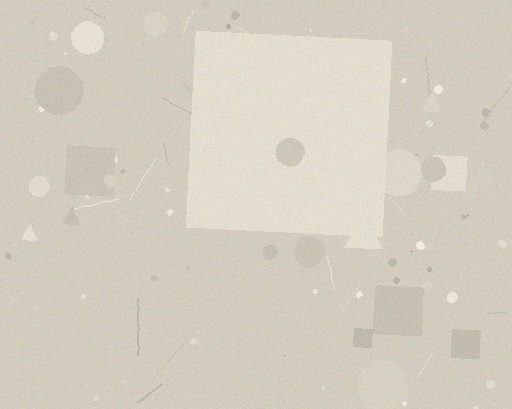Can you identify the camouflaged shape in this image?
The camouflaged shape is a square.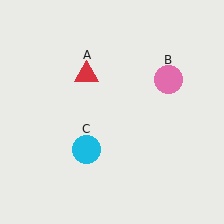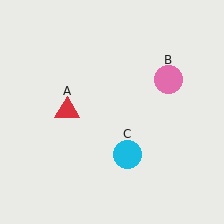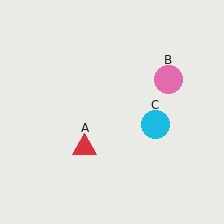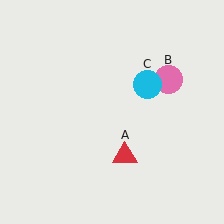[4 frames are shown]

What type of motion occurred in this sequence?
The red triangle (object A), cyan circle (object C) rotated counterclockwise around the center of the scene.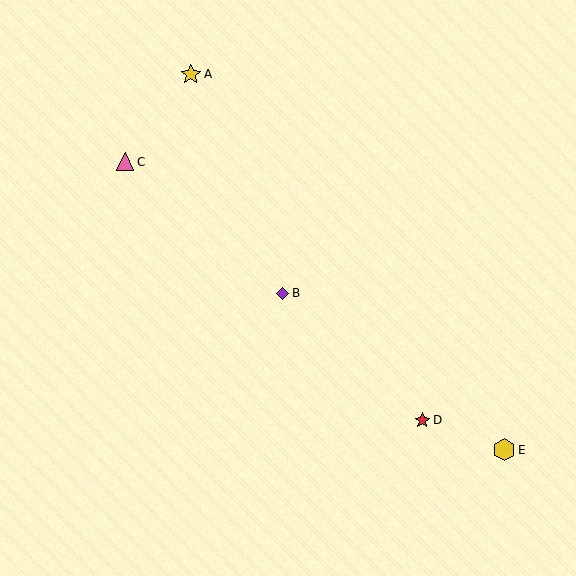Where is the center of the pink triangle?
The center of the pink triangle is at (125, 162).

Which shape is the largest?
The yellow hexagon (labeled E) is the largest.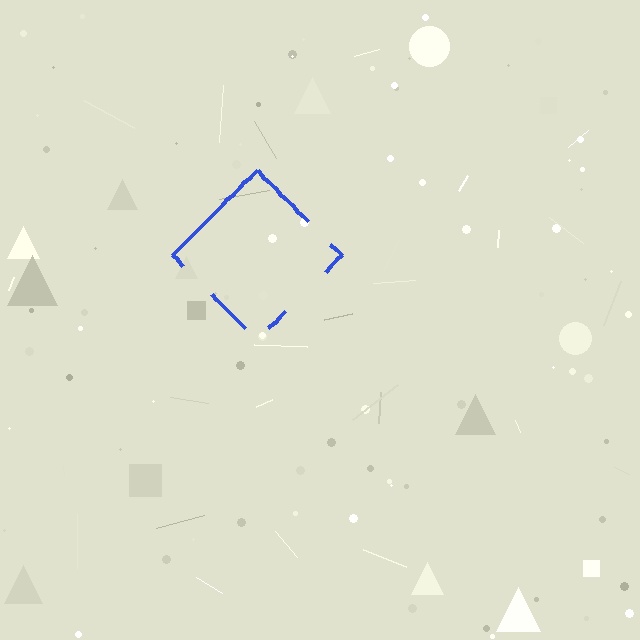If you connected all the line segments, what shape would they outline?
They would outline a diamond.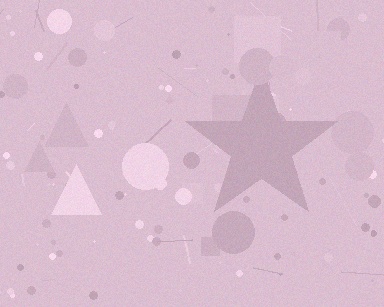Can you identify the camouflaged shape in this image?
The camouflaged shape is a star.